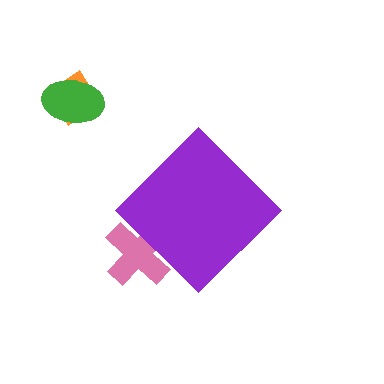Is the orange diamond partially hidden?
No, the orange diamond is fully visible.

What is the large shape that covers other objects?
A purple diamond.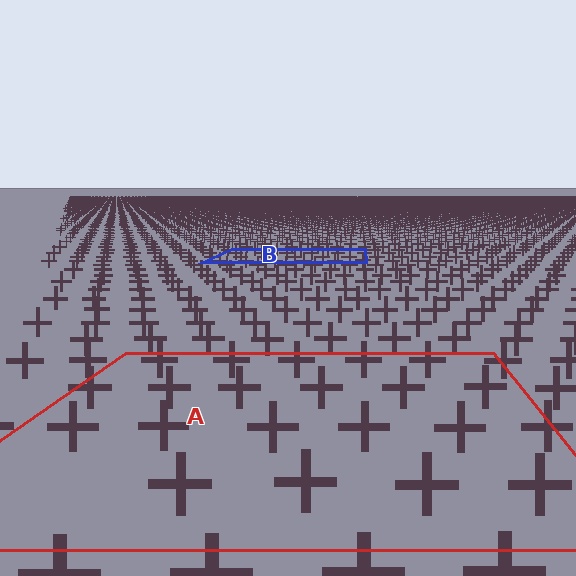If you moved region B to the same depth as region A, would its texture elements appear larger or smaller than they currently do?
They would appear larger. At a closer depth, the same texture elements are projected at a bigger on-screen size.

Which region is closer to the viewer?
Region A is closer. The texture elements there are larger and more spread out.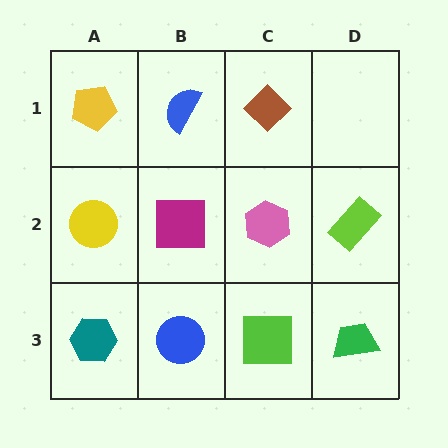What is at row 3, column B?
A blue circle.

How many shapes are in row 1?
3 shapes.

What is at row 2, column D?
A lime rectangle.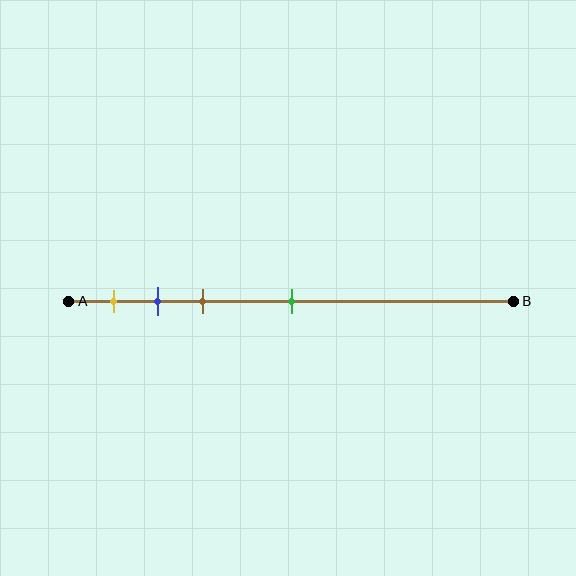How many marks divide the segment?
There are 4 marks dividing the segment.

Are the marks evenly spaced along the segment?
No, the marks are not evenly spaced.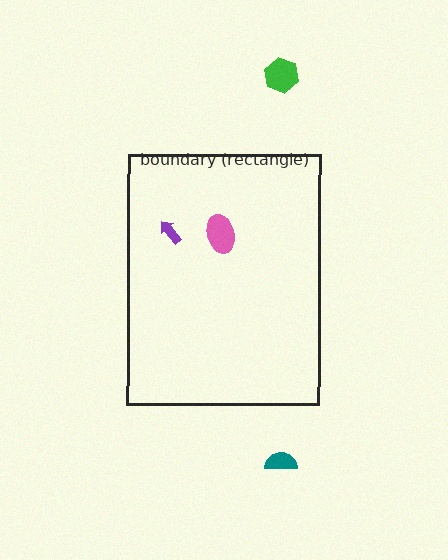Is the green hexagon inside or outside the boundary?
Outside.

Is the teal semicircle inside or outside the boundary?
Outside.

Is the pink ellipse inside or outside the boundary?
Inside.